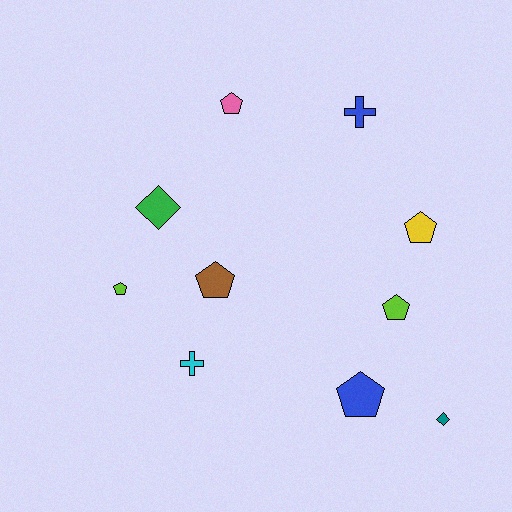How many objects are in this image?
There are 10 objects.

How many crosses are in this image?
There are 2 crosses.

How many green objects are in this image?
There is 1 green object.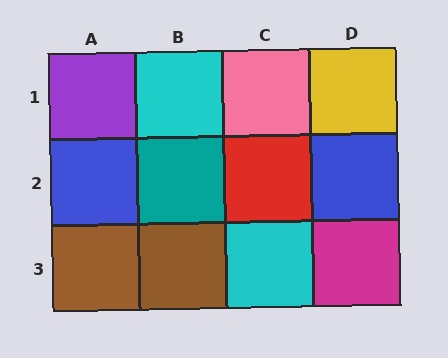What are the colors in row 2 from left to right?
Blue, teal, red, blue.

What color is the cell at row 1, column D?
Yellow.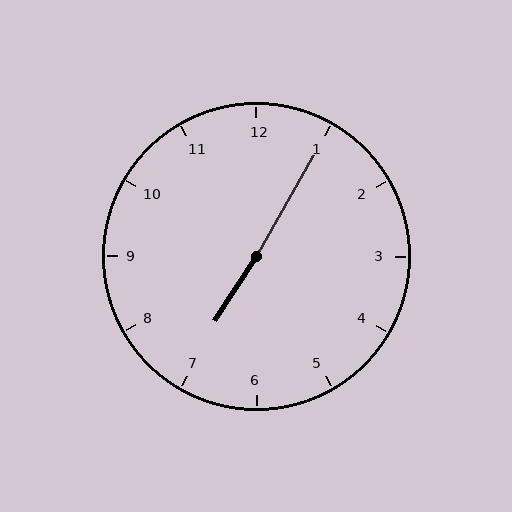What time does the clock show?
7:05.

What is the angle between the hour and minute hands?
Approximately 178 degrees.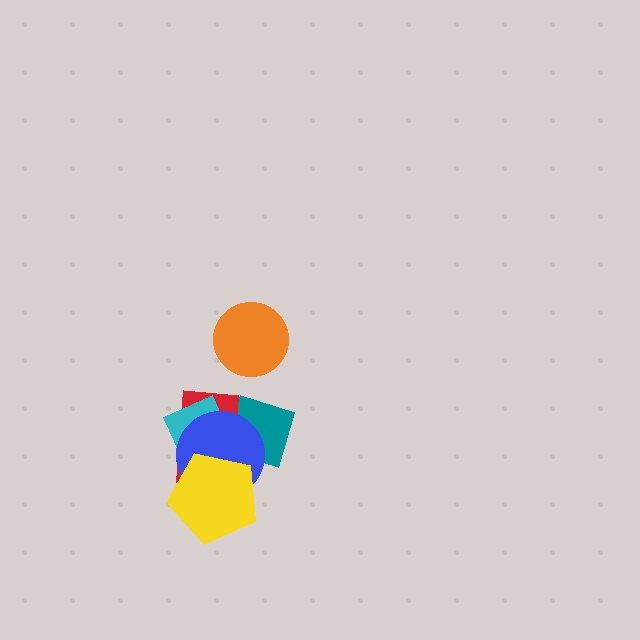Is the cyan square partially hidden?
Yes, it is partially covered by another shape.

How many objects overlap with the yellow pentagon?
2 objects overlap with the yellow pentagon.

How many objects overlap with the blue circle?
4 objects overlap with the blue circle.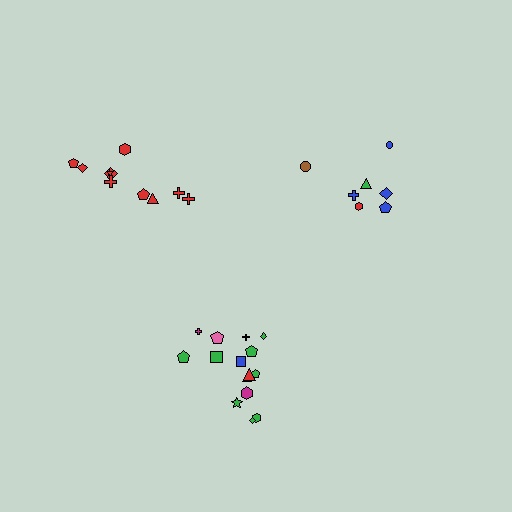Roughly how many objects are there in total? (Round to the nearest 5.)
Roughly 30 objects in total.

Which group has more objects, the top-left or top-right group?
The top-left group.